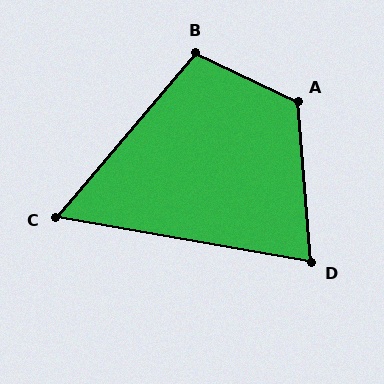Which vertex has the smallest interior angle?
C, at approximately 60 degrees.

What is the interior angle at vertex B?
Approximately 105 degrees (obtuse).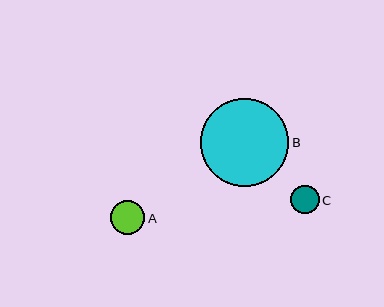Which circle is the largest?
Circle B is the largest with a size of approximately 88 pixels.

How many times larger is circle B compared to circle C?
Circle B is approximately 3.1 times the size of circle C.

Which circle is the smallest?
Circle C is the smallest with a size of approximately 28 pixels.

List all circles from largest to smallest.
From largest to smallest: B, A, C.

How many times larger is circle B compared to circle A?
Circle B is approximately 2.6 times the size of circle A.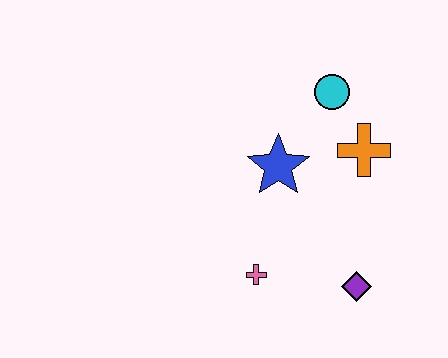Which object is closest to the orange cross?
The cyan circle is closest to the orange cross.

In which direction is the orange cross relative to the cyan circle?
The orange cross is below the cyan circle.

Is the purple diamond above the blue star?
No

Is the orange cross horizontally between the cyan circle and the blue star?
No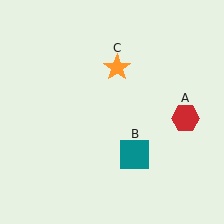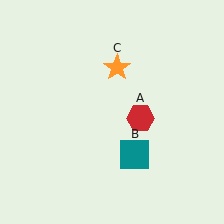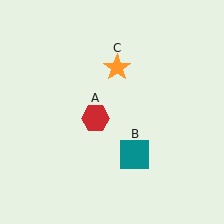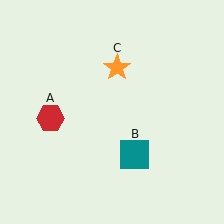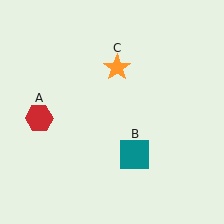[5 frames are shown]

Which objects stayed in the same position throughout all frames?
Teal square (object B) and orange star (object C) remained stationary.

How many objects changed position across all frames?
1 object changed position: red hexagon (object A).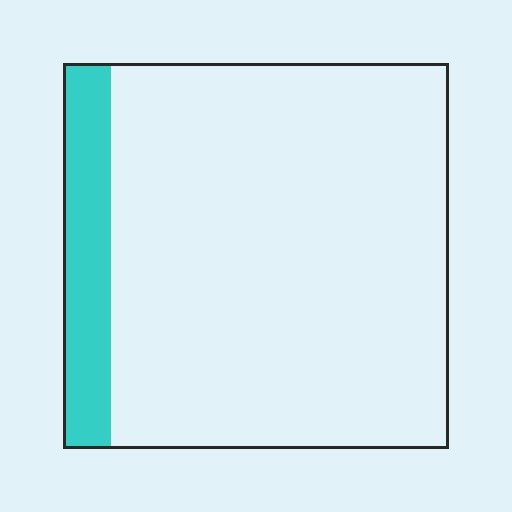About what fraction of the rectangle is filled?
About one eighth (1/8).